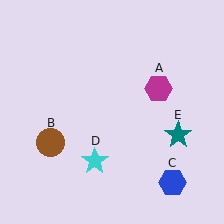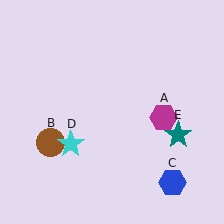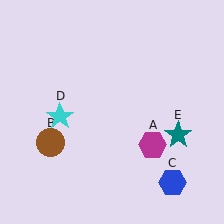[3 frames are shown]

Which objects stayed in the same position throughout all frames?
Brown circle (object B) and blue hexagon (object C) and teal star (object E) remained stationary.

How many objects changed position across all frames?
2 objects changed position: magenta hexagon (object A), cyan star (object D).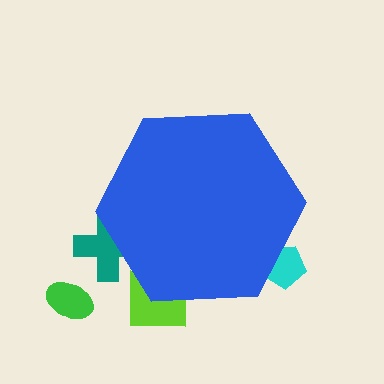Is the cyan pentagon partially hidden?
Yes, the cyan pentagon is partially hidden behind the blue hexagon.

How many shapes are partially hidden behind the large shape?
3 shapes are partially hidden.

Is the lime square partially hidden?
Yes, the lime square is partially hidden behind the blue hexagon.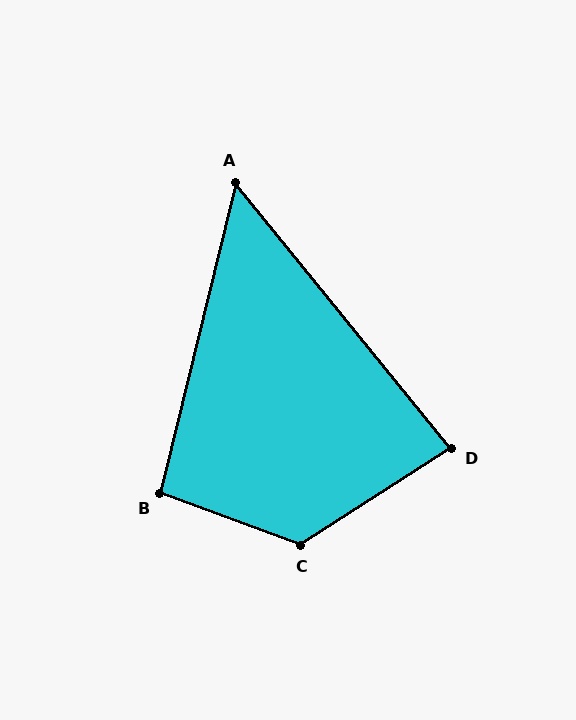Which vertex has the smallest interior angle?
A, at approximately 53 degrees.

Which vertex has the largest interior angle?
C, at approximately 127 degrees.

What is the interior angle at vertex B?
Approximately 96 degrees (obtuse).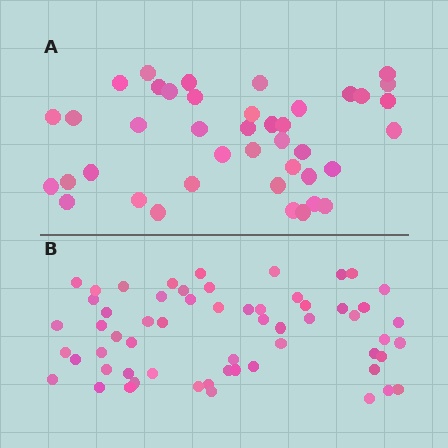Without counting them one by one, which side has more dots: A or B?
Region B (the bottom region) has more dots.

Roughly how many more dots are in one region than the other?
Region B has approximately 20 more dots than region A.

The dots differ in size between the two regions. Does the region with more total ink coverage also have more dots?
No. Region A has more total ink coverage because its dots are larger, but region B actually contains more individual dots. Total area can be misleading — the number of items is what matters here.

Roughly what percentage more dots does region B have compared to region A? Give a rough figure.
About 45% more.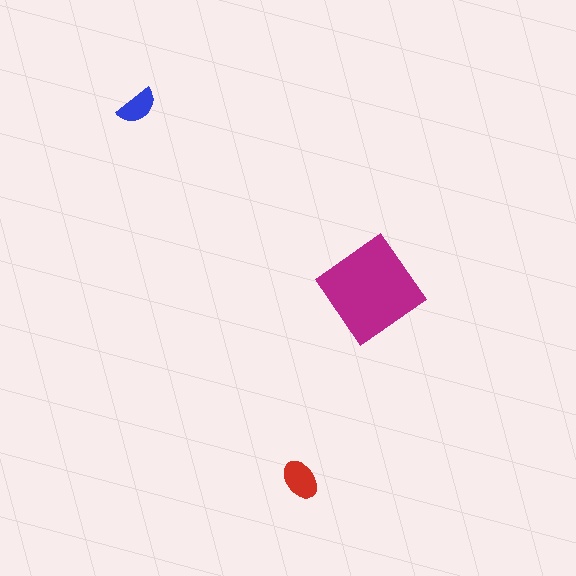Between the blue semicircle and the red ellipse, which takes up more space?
The red ellipse.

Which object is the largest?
The magenta diamond.